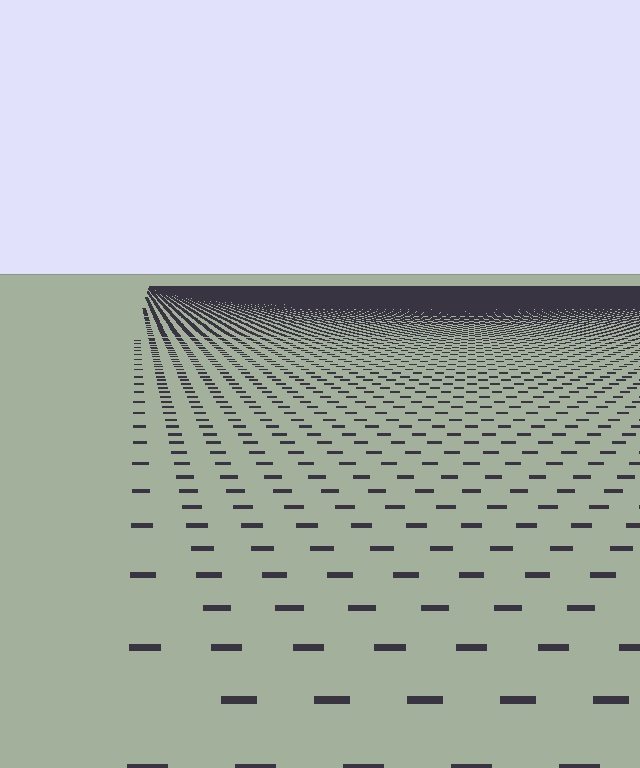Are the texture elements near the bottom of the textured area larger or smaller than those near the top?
Larger. Near the bottom, elements are closer to the viewer and appear at a bigger on-screen size.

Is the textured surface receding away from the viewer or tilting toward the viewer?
The surface is receding away from the viewer. Texture elements get smaller and denser toward the top.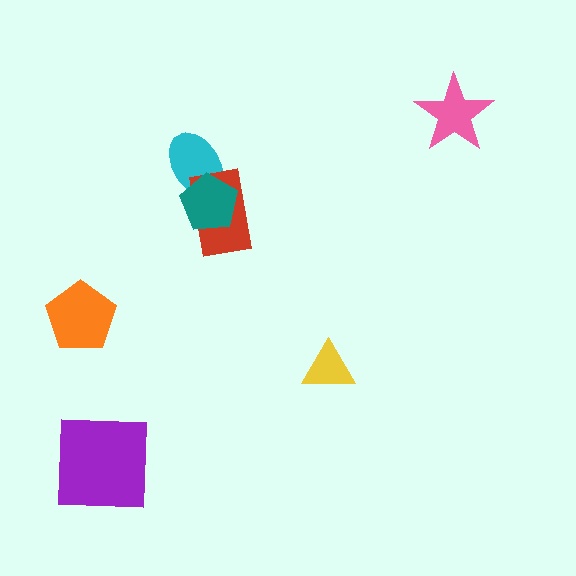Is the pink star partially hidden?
No, no other shape covers it.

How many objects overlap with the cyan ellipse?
2 objects overlap with the cyan ellipse.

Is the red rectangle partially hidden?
Yes, it is partially covered by another shape.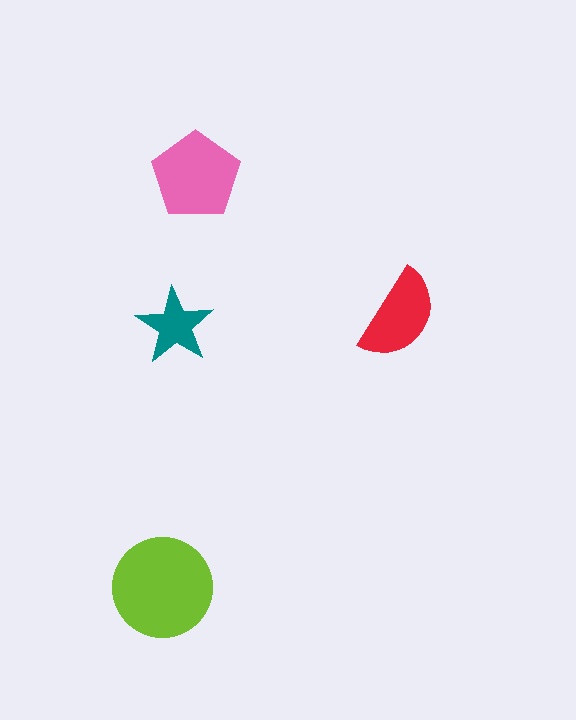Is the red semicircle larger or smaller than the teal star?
Larger.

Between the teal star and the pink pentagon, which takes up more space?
The pink pentagon.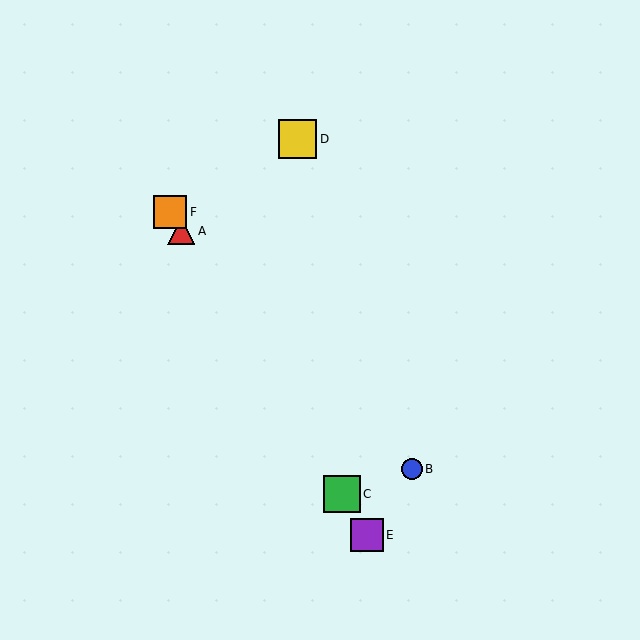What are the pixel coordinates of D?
Object D is at (298, 139).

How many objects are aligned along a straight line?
4 objects (A, C, E, F) are aligned along a straight line.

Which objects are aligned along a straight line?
Objects A, C, E, F are aligned along a straight line.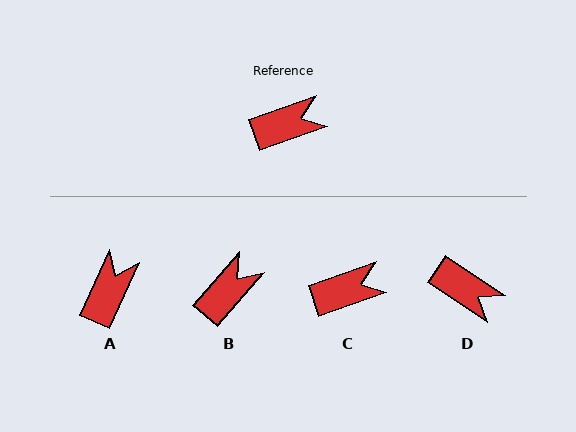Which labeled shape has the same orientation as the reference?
C.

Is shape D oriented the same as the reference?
No, it is off by about 53 degrees.